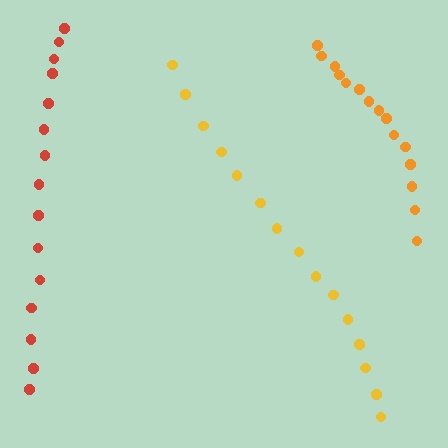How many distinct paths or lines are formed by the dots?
There are 3 distinct paths.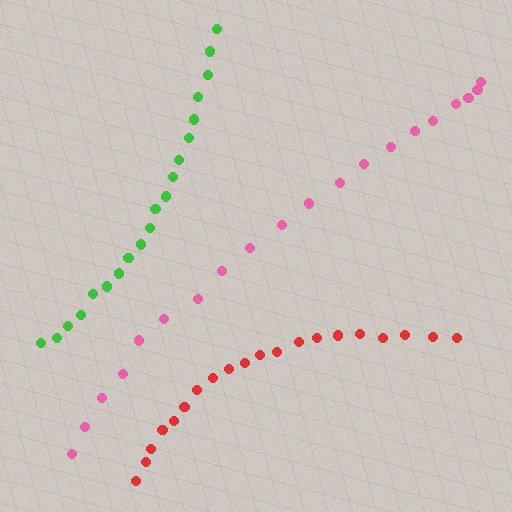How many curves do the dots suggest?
There are 3 distinct paths.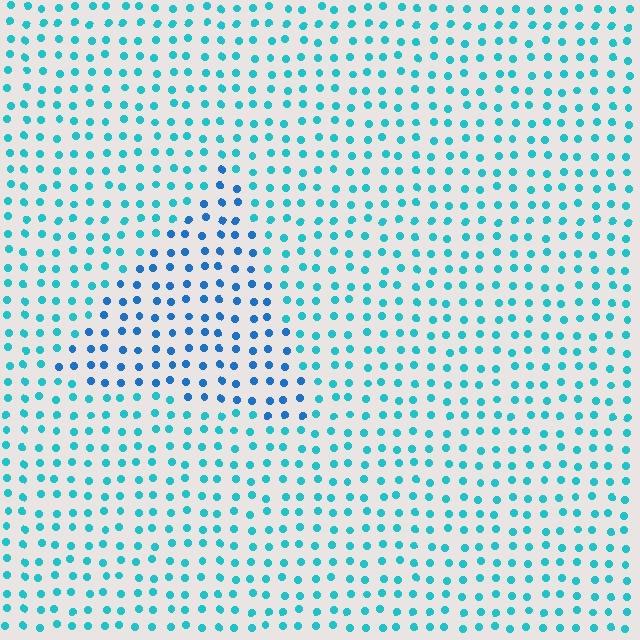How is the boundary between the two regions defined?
The boundary is defined purely by a slight shift in hue (about 28 degrees). Spacing, size, and orientation are identical on both sides.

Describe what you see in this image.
The image is filled with small cyan elements in a uniform arrangement. A triangle-shaped region is visible where the elements are tinted to a slightly different hue, forming a subtle color boundary.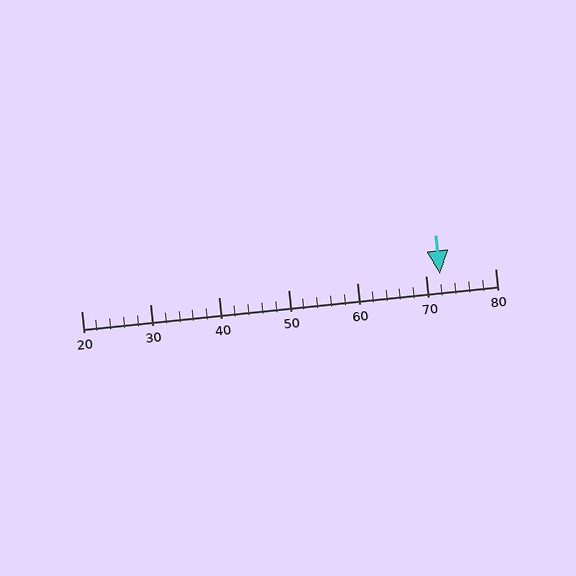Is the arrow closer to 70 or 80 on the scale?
The arrow is closer to 70.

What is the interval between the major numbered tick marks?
The major tick marks are spaced 10 units apart.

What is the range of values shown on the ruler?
The ruler shows values from 20 to 80.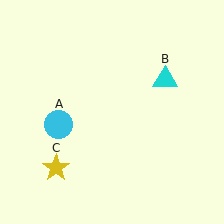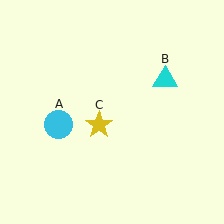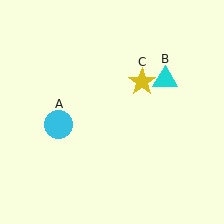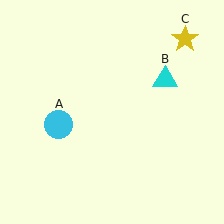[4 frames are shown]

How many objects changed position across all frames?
1 object changed position: yellow star (object C).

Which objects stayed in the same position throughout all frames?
Cyan circle (object A) and cyan triangle (object B) remained stationary.